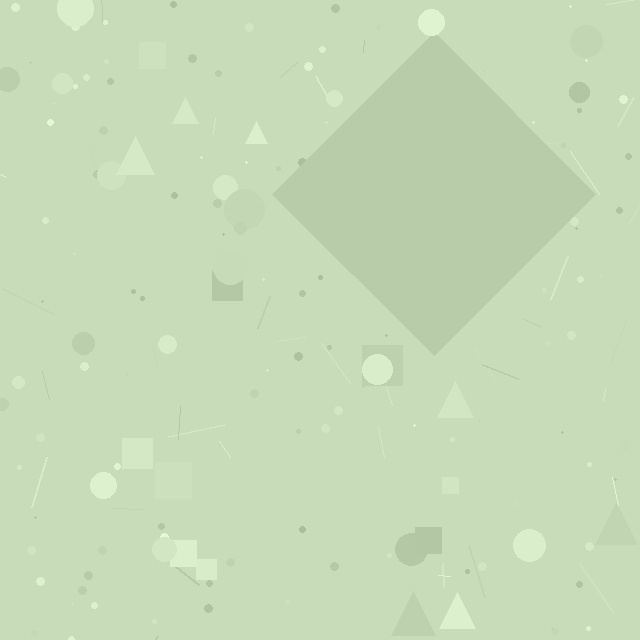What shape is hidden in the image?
A diamond is hidden in the image.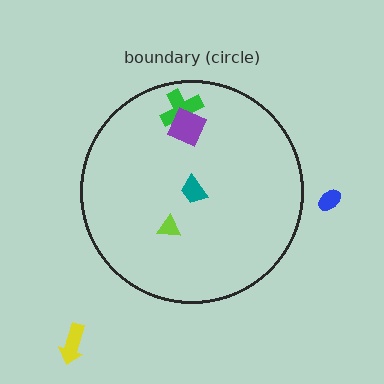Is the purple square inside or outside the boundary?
Inside.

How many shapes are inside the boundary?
4 inside, 2 outside.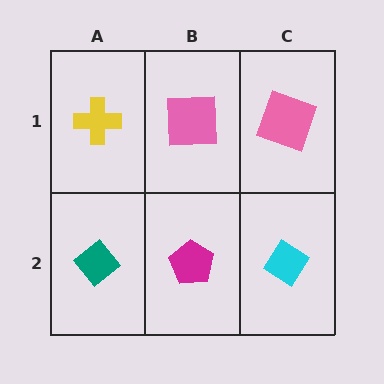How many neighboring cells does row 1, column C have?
2.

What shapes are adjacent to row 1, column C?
A cyan diamond (row 2, column C), a pink square (row 1, column B).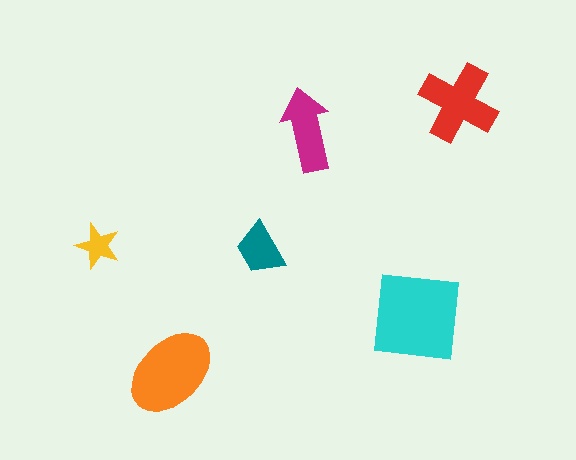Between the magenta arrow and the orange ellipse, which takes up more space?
The orange ellipse.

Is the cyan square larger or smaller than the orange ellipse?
Larger.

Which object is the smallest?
The yellow star.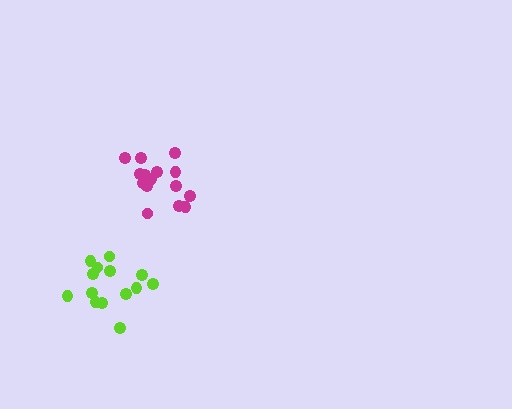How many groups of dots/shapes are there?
There are 2 groups.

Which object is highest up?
The magenta cluster is topmost.